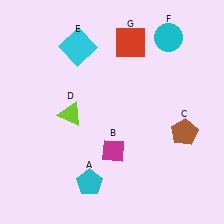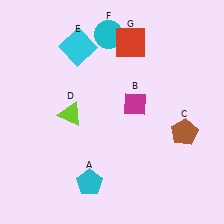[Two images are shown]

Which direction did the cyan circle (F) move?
The cyan circle (F) moved left.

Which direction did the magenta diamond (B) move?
The magenta diamond (B) moved up.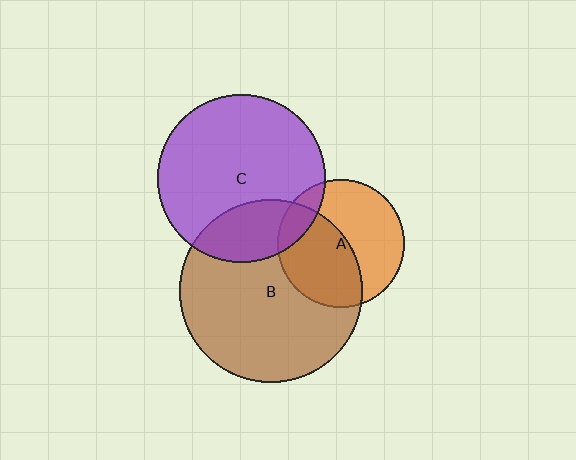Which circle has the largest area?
Circle B (brown).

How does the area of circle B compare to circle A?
Approximately 2.1 times.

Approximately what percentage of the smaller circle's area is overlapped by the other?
Approximately 25%.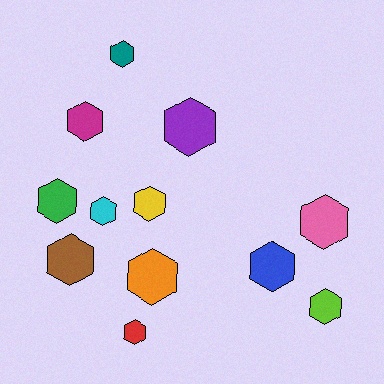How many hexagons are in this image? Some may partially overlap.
There are 12 hexagons.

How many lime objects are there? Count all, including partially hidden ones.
There is 1 lime object.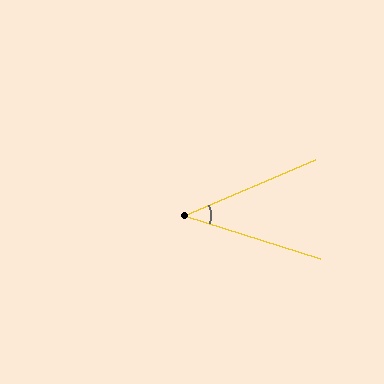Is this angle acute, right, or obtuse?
It is acute.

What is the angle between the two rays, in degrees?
Approximately 41 degrees.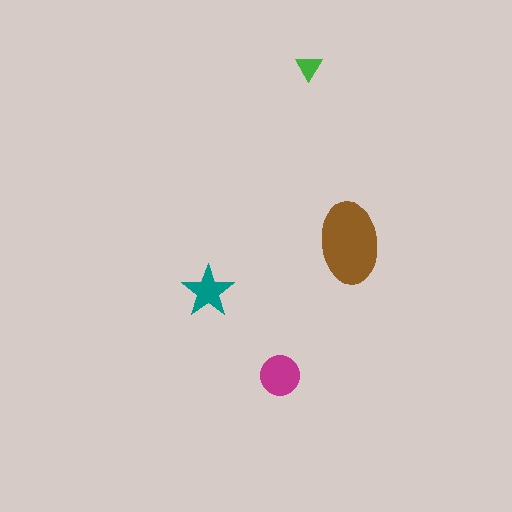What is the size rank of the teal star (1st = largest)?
3rd.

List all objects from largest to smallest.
The brown ellipse, the magenta circle, the teal star, the green triangle.